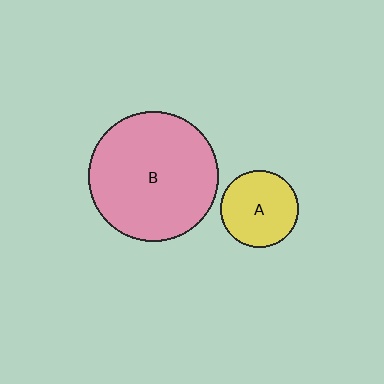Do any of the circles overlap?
No, none of the circles overlap.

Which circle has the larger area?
Circle B (pink).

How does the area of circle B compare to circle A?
Approximately 2.8 times.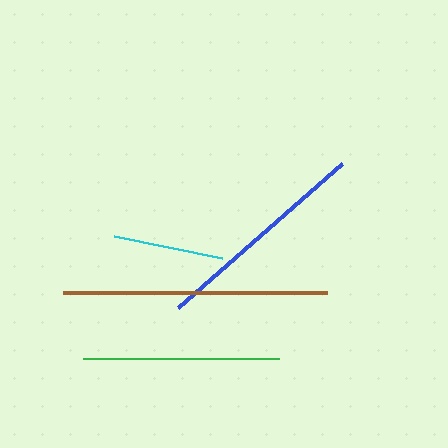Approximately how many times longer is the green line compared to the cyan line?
The green line is approximately 1.8 times the length of the cyan line.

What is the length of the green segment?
The green segment is approximately 196 pixels long.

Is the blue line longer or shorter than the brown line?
The brown line is longer than the blue line.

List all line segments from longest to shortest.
From longest to shortest: brown, blue, green, cyan.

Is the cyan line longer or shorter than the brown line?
The brown line is longer than the cyan line.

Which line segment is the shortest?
The cyan line is the shortest at approximately 110 pixels.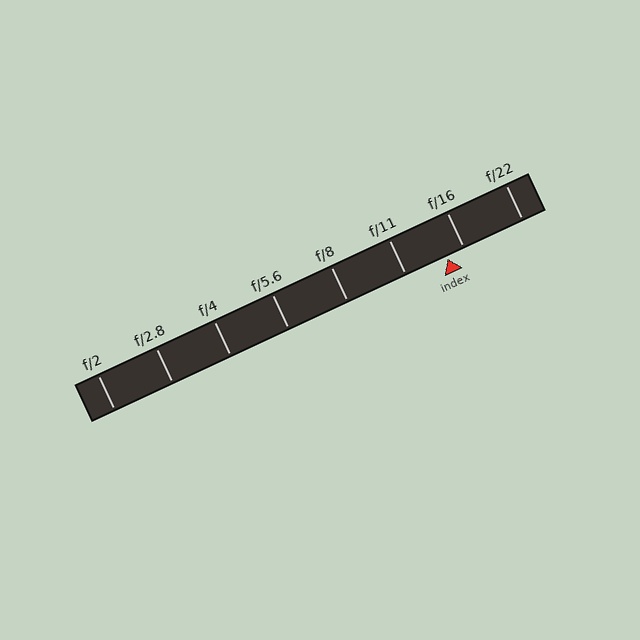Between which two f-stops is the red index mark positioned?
The index mark is between f/11 and f/16.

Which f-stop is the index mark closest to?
The index mark is closest to f/16.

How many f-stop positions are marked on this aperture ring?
There are 8 f-stop positions marked.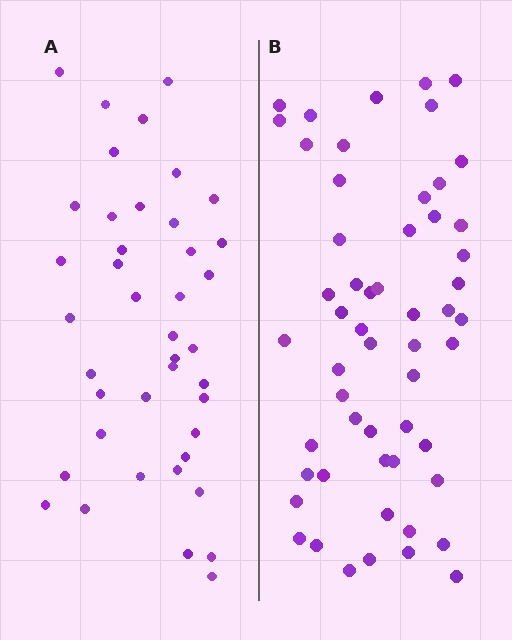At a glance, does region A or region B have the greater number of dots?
Region B (the right region) has more dots.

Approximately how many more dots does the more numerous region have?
Region B has approximately 15 more dots than region A.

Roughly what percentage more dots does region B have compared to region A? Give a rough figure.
About 35% more.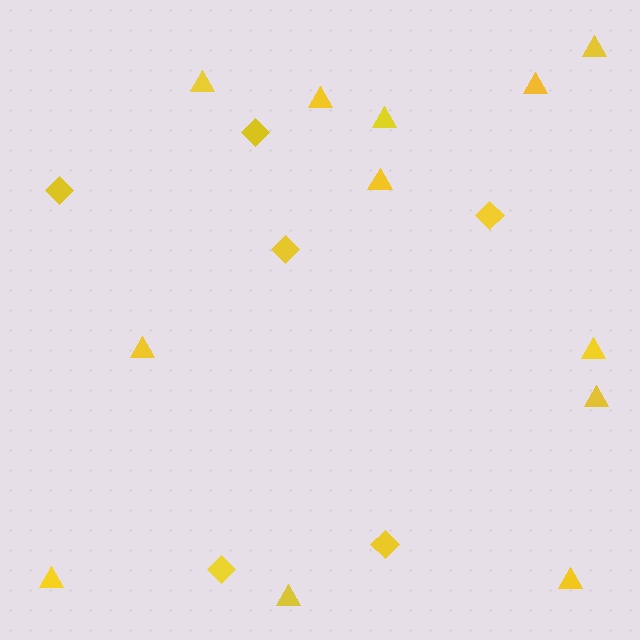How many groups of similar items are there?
There are 2 groups: one group of diamonds (6) and one group of triangles (12).